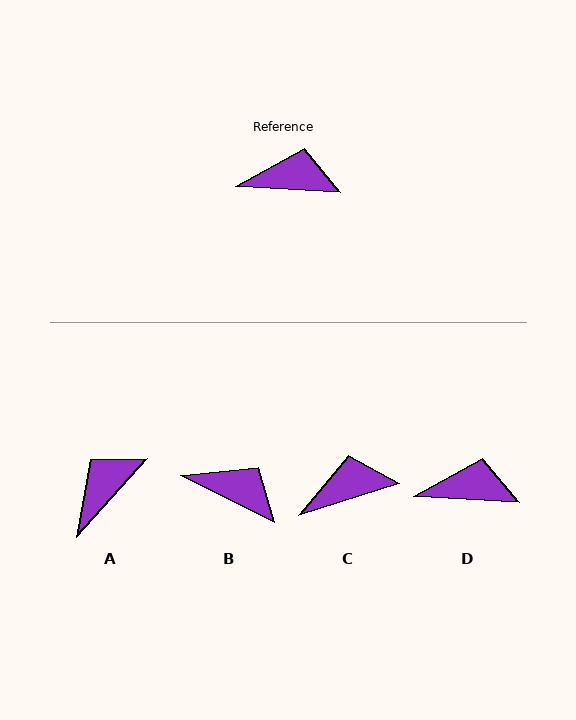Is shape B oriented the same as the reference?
No, it is off by about 23 degrees.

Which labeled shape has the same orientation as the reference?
D.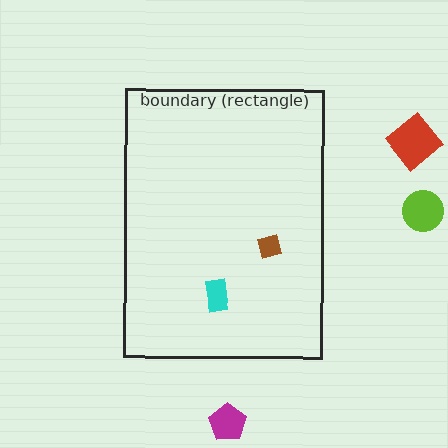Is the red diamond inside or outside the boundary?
Outside.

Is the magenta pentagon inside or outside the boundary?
Outside.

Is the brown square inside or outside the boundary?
Inside.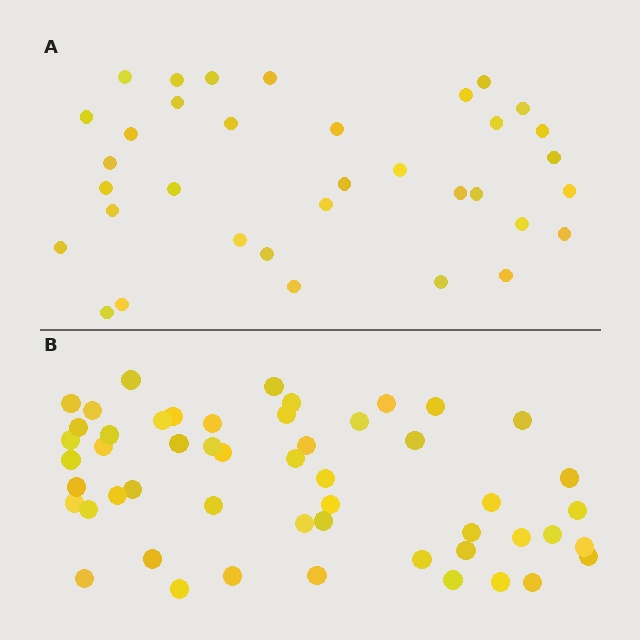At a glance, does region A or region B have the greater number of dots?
Region B (the bottom region) has more dots.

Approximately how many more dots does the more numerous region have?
Region B has approximately 15 more dots than region A.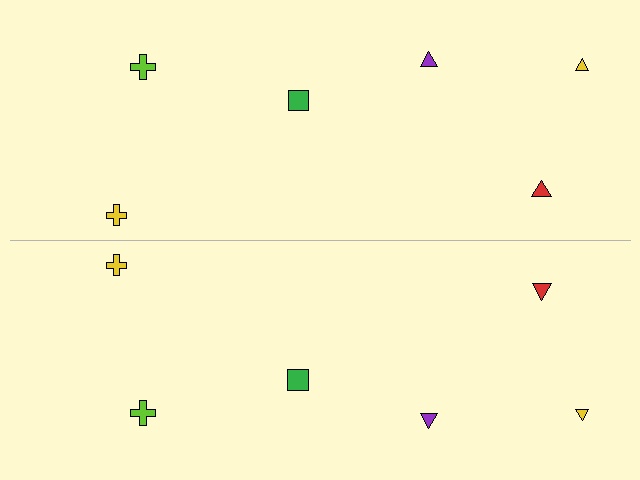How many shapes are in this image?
There are 12 shapes in this image.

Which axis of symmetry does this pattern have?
The pattern has a horizontal axis of symmetry running through the center of the image.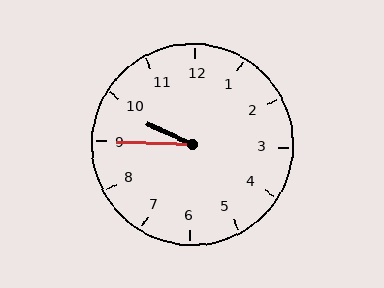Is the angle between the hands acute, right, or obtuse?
It is acute.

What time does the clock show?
9:45.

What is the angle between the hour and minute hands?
Approximately 22 degrees.